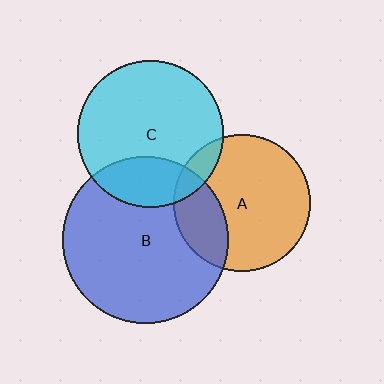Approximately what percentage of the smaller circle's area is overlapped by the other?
Approximately 10%.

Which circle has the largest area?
Circle B (blue).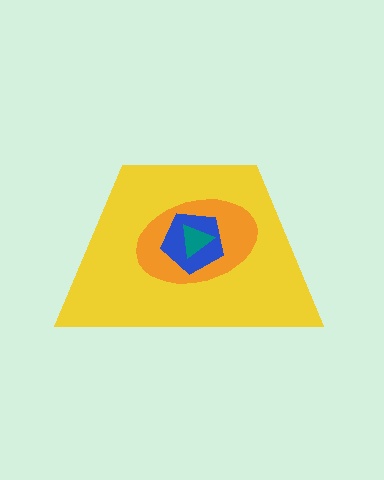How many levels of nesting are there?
4.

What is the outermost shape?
The yellow trapezoid.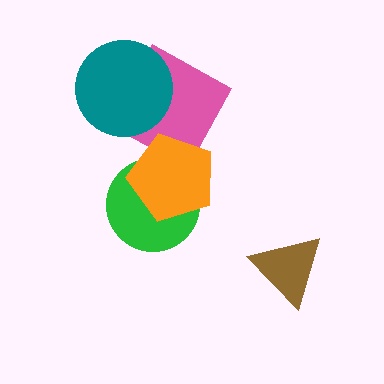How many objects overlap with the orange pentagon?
2 objects overlap with the orange pentagon.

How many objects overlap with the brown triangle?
0 objects overlap with the brown triangle.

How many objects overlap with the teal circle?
1 object overlaps with the teal circle.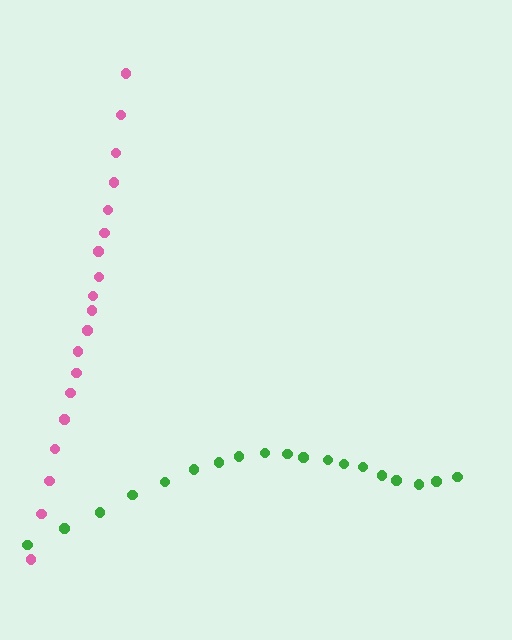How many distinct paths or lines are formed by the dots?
There are 2 distinct paths.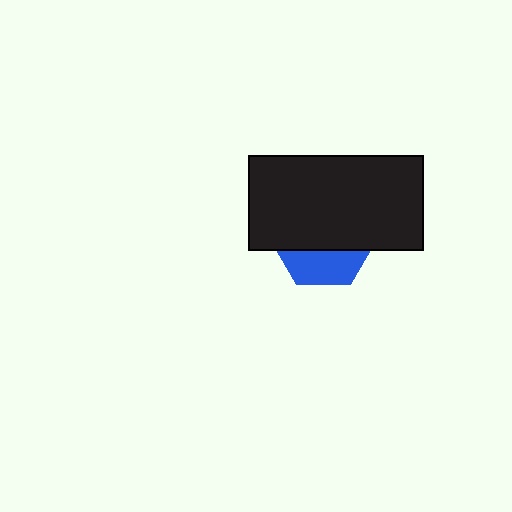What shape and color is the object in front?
The object in front is a black rectangle.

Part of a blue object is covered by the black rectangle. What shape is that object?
It is a hexagon.